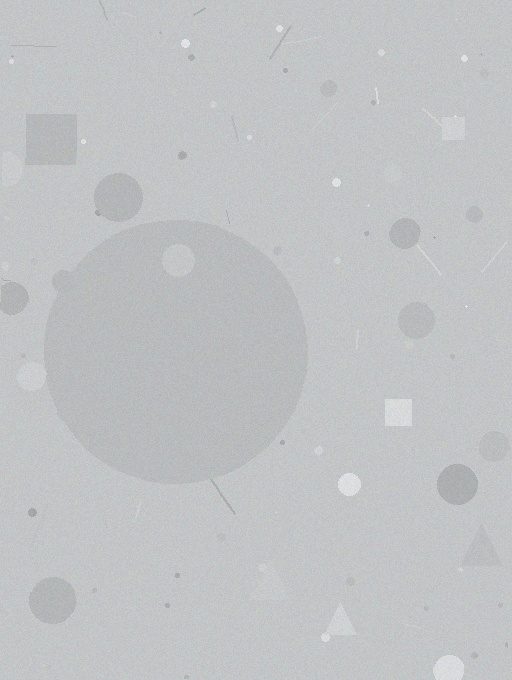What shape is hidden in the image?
A circle is hidden in the image.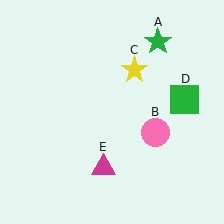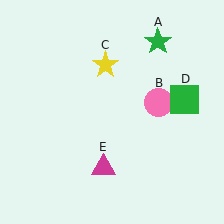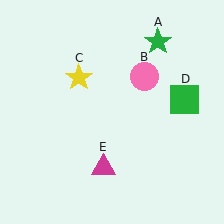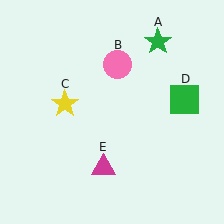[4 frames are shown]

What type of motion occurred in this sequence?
The pink circle (object B), yellow star (object C) rotated counterclockwise around the center of the scene.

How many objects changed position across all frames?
2 objects changed position: pink circle (object B), yellow star (object C).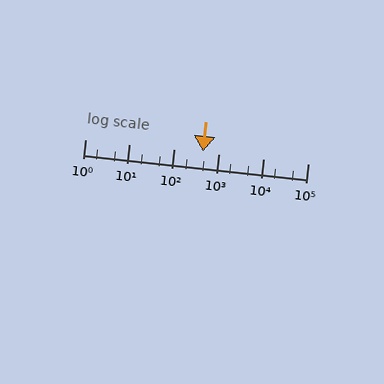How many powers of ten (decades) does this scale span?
The scale spans 5 decades, from 1 to 100000.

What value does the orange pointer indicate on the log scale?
The pointer indicates approximately 440.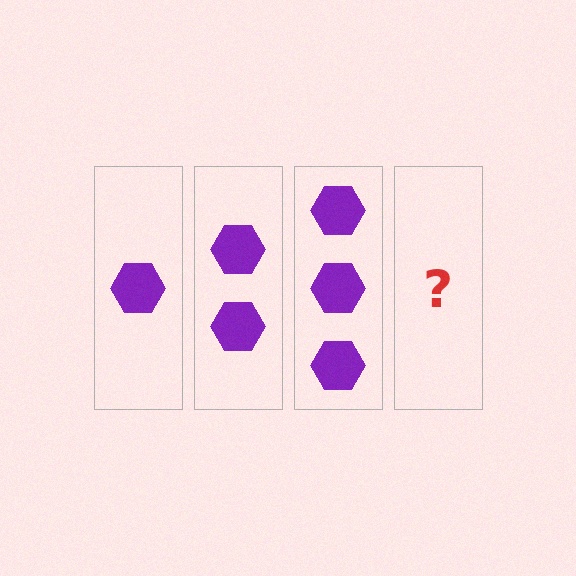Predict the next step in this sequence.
The next step is 4 hexagons.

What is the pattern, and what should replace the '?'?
The pattern is that each step adds one more hexagon. The '?' should be 4 hexagons.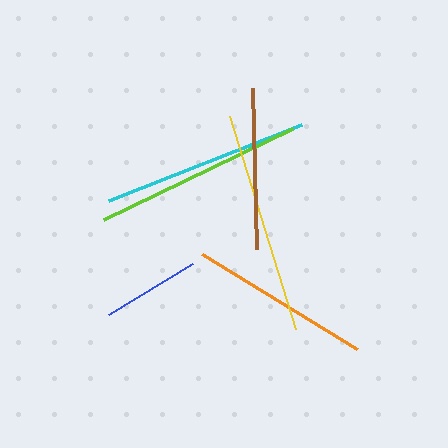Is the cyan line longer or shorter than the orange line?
The cyan line is longer than the orange line.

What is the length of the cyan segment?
The cyan segment is approximately 207 pixels long.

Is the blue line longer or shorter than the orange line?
The orange line is longer than the blue line.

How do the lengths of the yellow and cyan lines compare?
The yellow and cyan lines are approximately the same length.